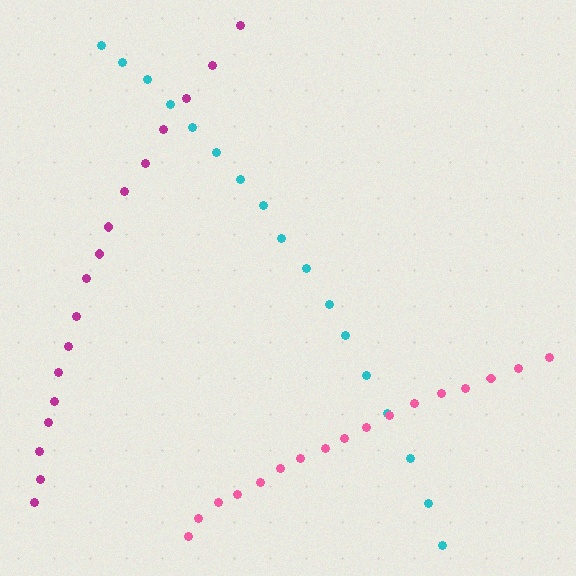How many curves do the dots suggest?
There are 3 distinct paths.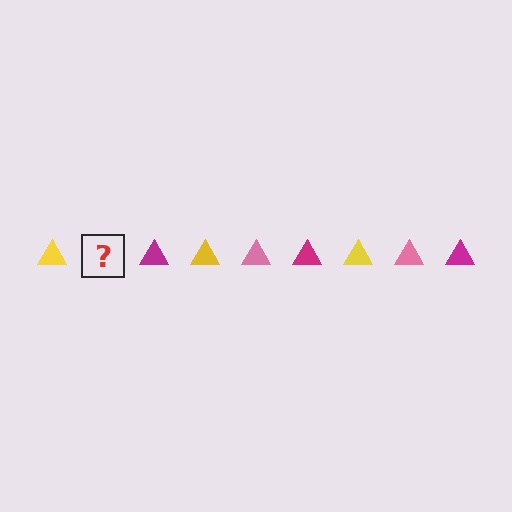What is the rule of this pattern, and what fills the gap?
The rule is that the pattern cycles through yellow, pink, magenta triangles. The gap should be filled with a pink triangle.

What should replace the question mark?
The question mark should be replaced with a pink triangle.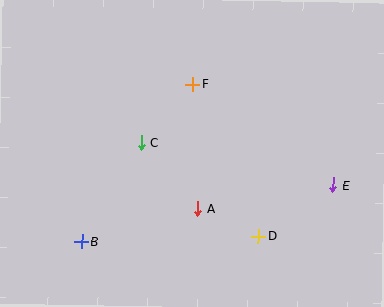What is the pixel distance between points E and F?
The distance between E and F is 173 pixels.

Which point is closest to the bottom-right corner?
Point E is closest to the bottom-right corner.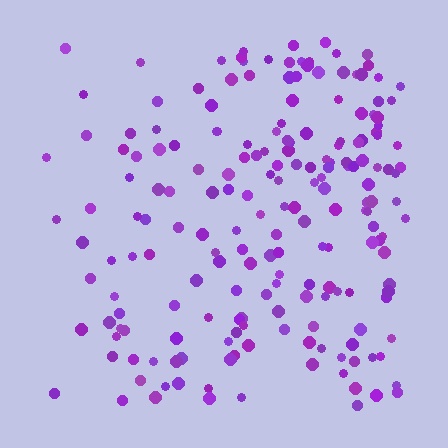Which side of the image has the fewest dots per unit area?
The left.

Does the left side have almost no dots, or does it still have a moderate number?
Still a moderate number, just noticeably fewer than the right.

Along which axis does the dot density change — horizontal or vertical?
Horizontal.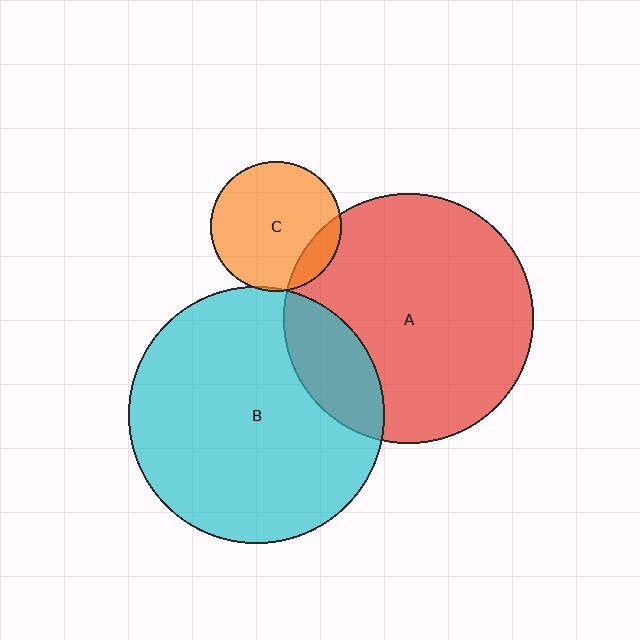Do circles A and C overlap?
Yes.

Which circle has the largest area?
Circle B (cyan).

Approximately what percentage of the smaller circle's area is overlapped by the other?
Approximately 15%.